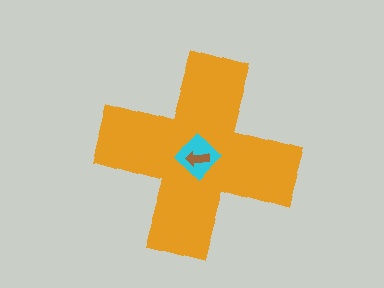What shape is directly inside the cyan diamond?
The brown arrow.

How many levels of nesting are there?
3.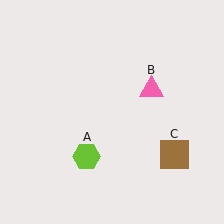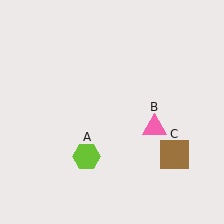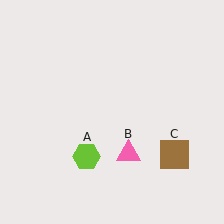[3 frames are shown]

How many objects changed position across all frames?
1 object changed position: pink triangle (object B).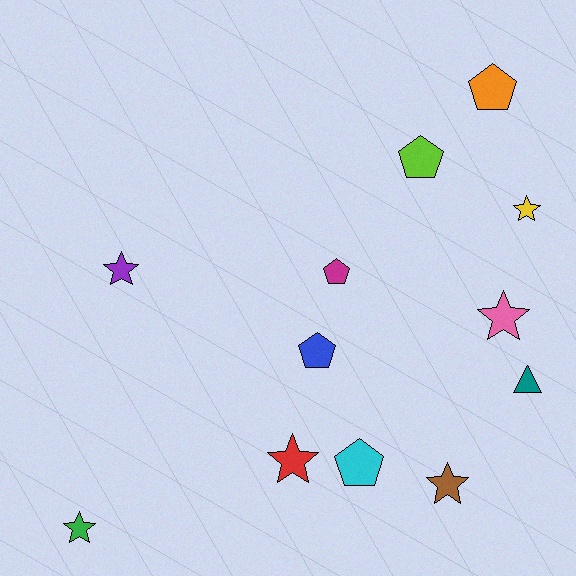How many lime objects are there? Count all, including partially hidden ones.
There is 1 lime object.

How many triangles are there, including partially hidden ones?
There is 1 triangle.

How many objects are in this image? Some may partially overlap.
There are 12 objects.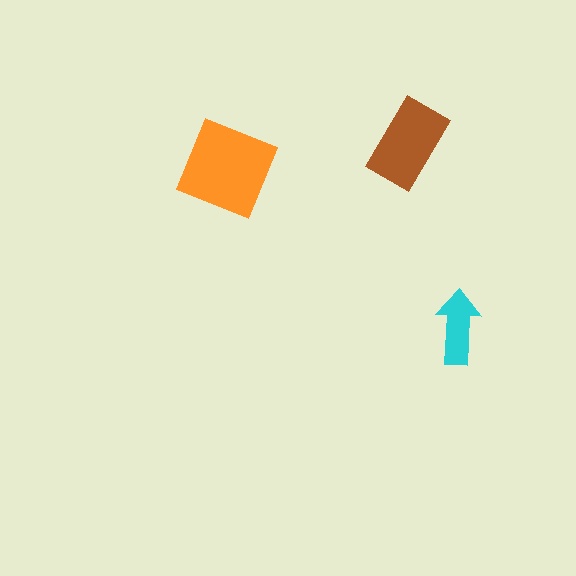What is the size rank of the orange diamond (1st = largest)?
1st.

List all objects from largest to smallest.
The orange diamond, the brown rectangle, the cyan arrow.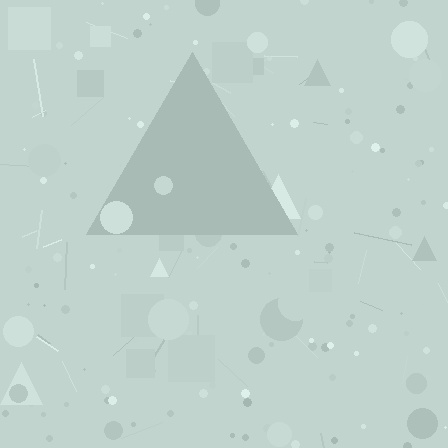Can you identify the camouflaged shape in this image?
The camouflaged shape is a triangle.